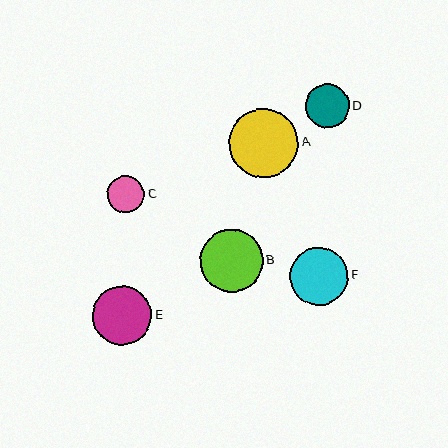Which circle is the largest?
Circle A is the largest with a size of approximately 69 pixels.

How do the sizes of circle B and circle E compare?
Circle B and circle E are approximately the same size.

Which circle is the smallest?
Circle C is the smallest with a size of approximately 37 pixels.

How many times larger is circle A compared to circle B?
Circle A is approximately 1.1 times the size of circle B.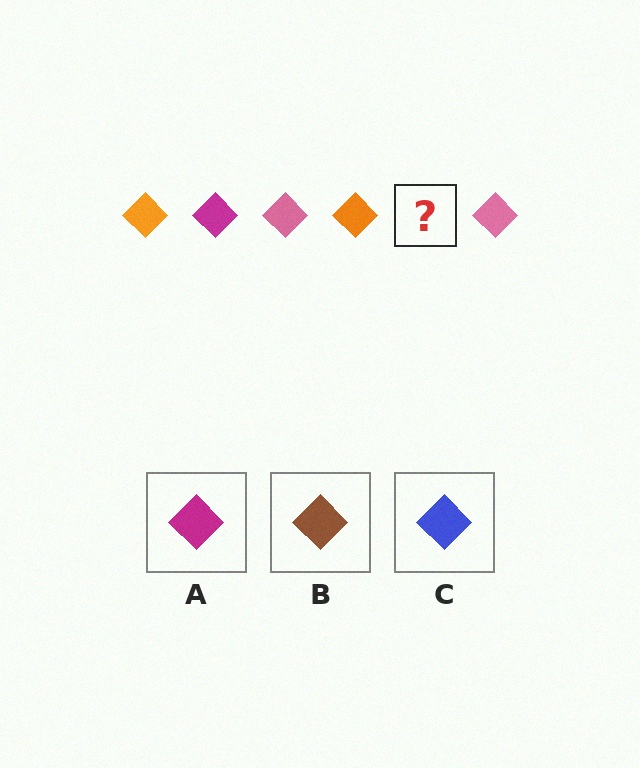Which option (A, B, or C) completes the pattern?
A.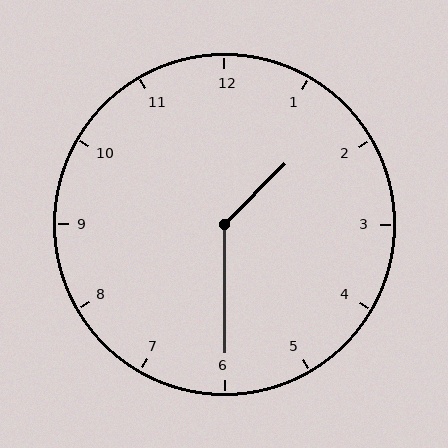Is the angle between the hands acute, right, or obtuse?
It is obtuse.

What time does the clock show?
1:30.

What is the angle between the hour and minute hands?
Approximately 135 degrees.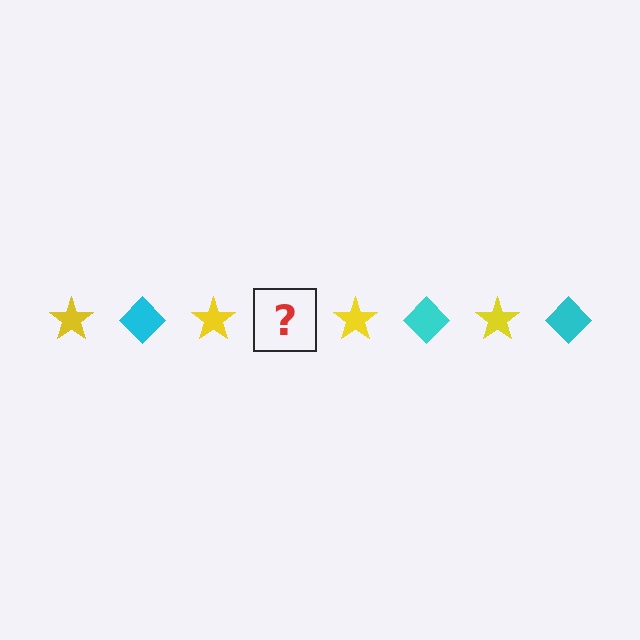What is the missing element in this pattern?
The missing element is a cyan diamond.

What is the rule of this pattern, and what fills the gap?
The rule is that the pattern alternates between yellow star and cyan diamond. The gap should be filled with a cyan diamond.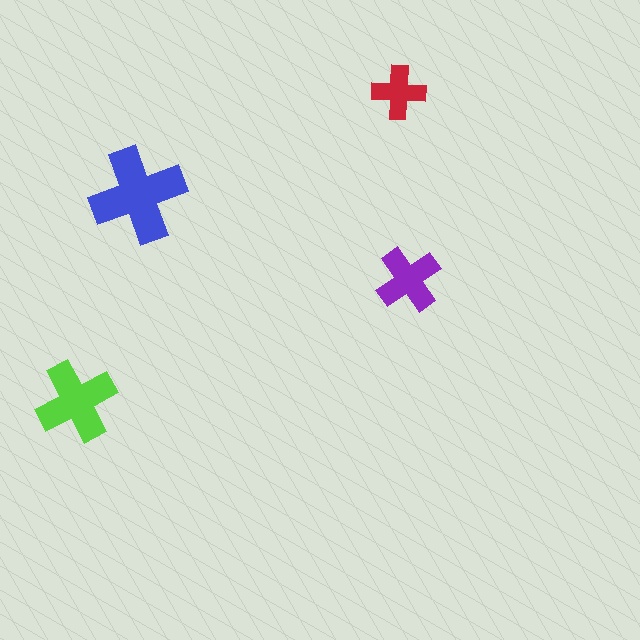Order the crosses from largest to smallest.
the blue one, the lime one, the purple one, the red one.